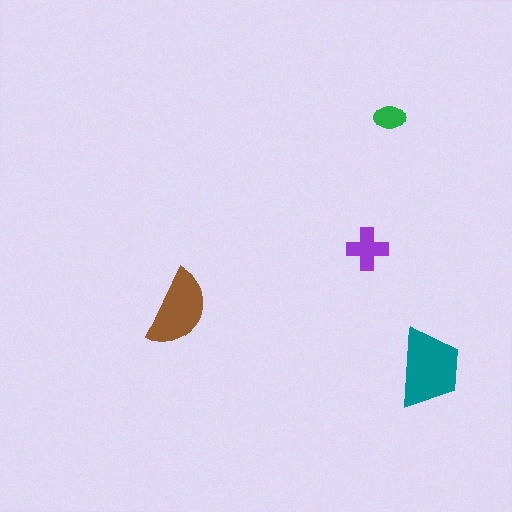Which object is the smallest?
The green ellipse.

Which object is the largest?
The teal trapezoid.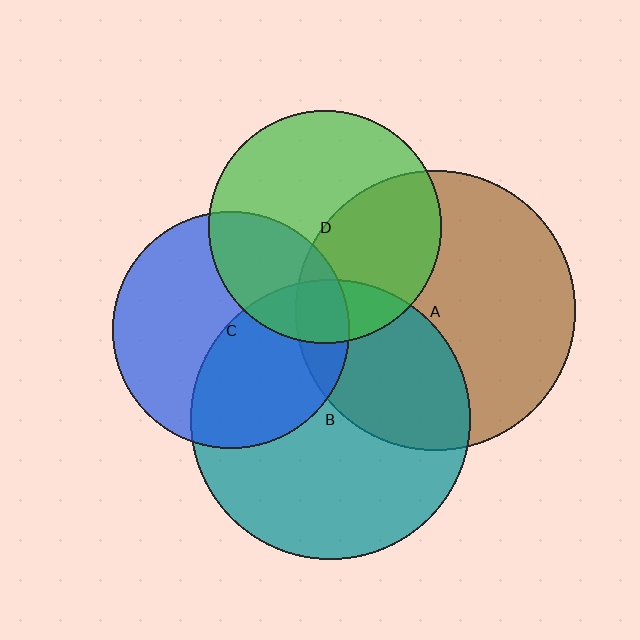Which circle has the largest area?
Circle B (teal).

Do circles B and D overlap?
Yes.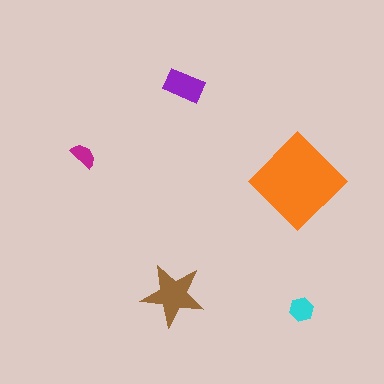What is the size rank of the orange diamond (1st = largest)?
1st.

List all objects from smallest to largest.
The magenta semicircle, the cyan hexagon, the purple rectangle, the brown star, the orange diamond.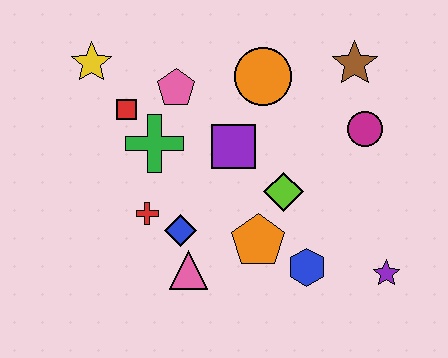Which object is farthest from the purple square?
The purple star is farthest from the purple square.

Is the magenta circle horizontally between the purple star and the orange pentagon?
Yes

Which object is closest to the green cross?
The red square is closest to the green cross.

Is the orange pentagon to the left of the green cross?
No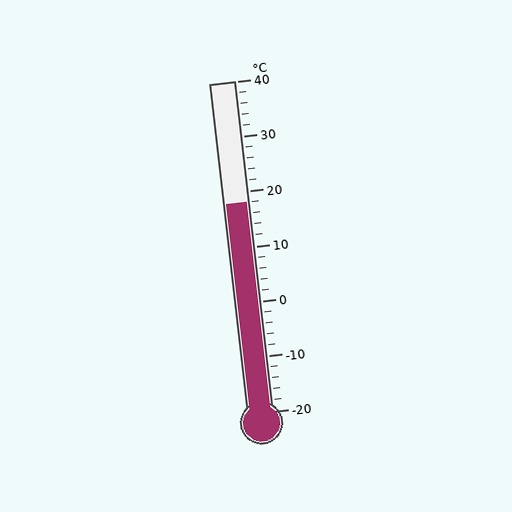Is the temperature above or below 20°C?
The temperature is below 20°C.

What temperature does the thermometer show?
The thermometer shows approximately 18°C.